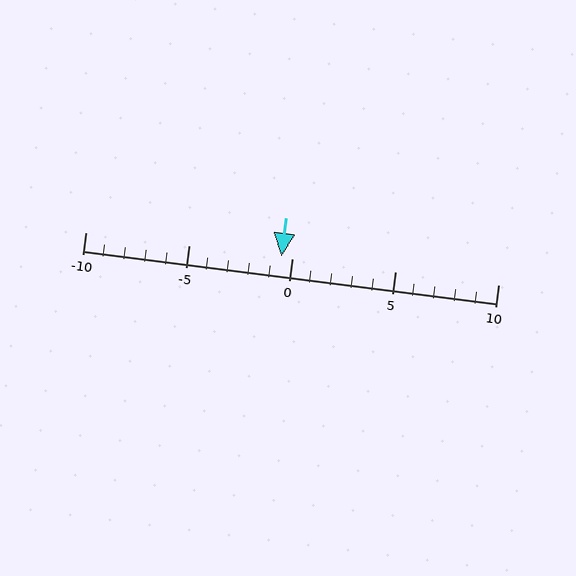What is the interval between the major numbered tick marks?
The major tick marks are spaced 5 units apart.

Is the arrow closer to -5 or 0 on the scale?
The arrow is closer to 0.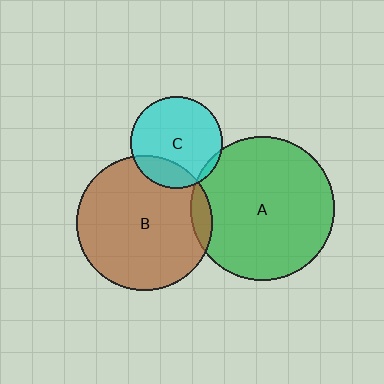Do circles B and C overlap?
Yes.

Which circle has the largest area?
Circle A (green).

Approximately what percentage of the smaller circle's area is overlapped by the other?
Approximately 20%.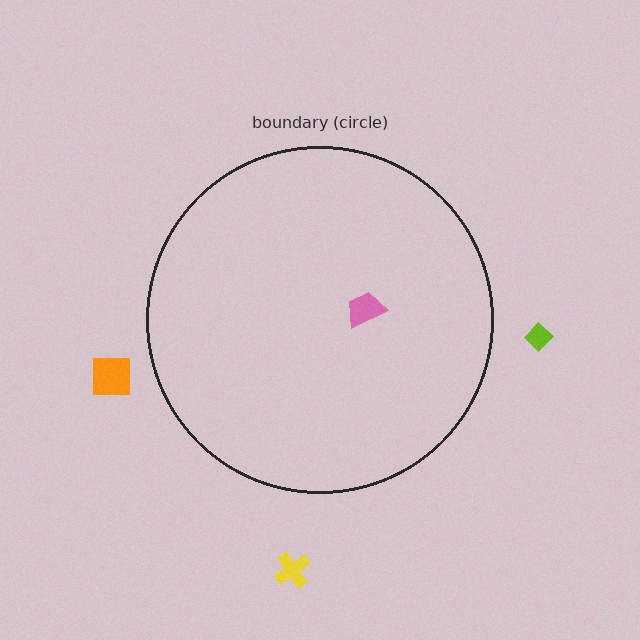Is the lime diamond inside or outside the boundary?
Outside.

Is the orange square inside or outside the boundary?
Outside.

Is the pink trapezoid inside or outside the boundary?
Inside.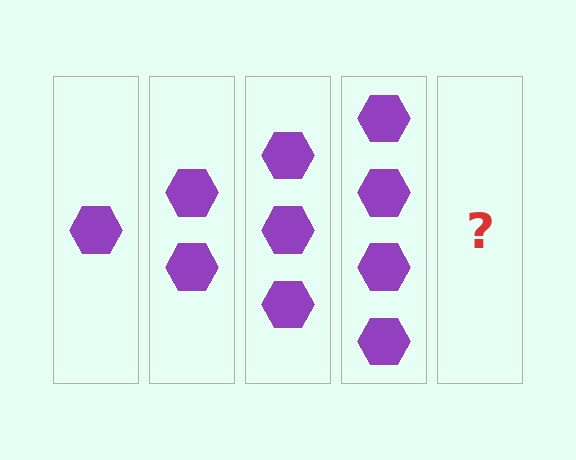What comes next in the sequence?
The next element should be 5 hexagons.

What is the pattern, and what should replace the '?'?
The pattern is that each step adds one more hexagon. The '?' should be 5 hexagons.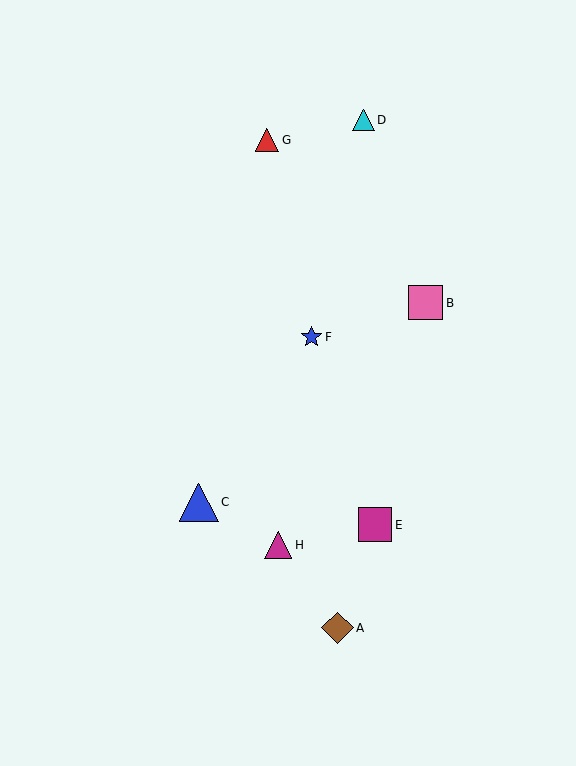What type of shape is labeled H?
Shape H is a magenta triangle.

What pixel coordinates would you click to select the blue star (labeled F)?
Click at (311, 337) to select the blue star F.